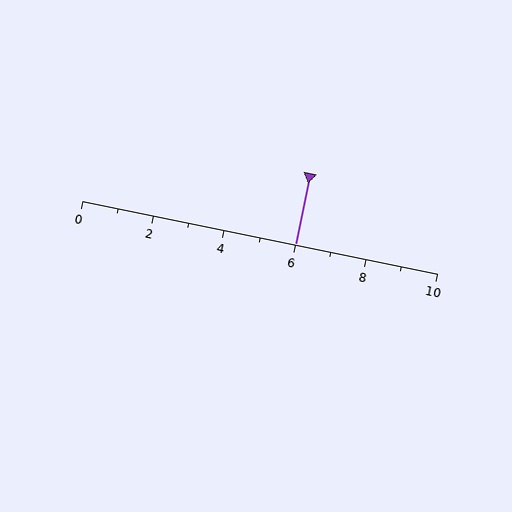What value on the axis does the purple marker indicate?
The marker indicates approximately 6.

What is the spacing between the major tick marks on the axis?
The major ticks are spaced 2 apart.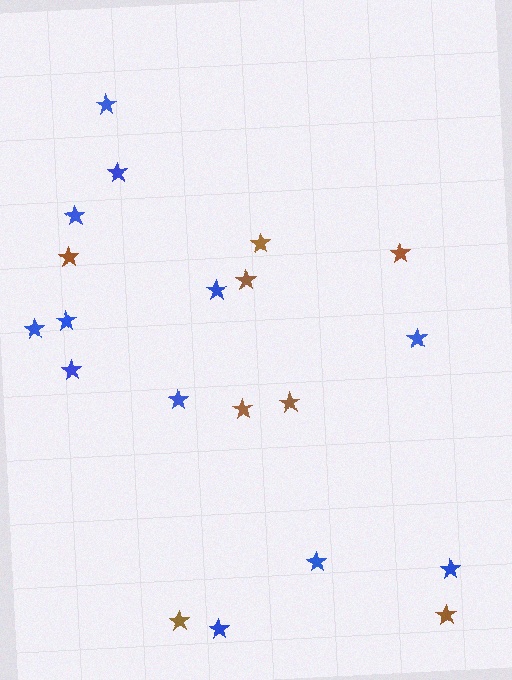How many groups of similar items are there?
There are 2 groups: one group of blue stars (12) and one group of brown stars (8).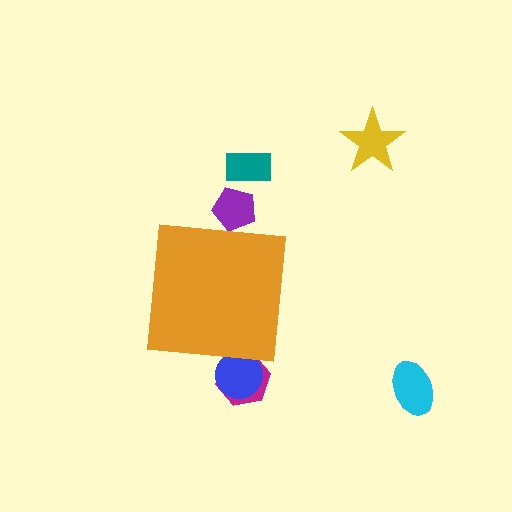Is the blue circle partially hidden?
Yes, the blue circle is partially hidden behind the orange square.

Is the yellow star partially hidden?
No, the yellow star is fully visible.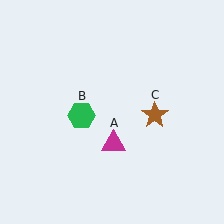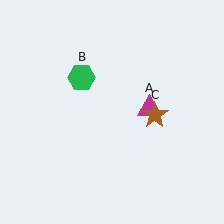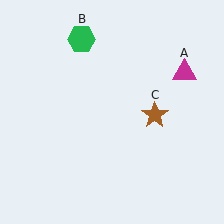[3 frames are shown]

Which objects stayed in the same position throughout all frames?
Brown star (object C) remained stationary.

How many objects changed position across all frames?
2 objects changed position: magenta triangle (object A), green hexagon (object B).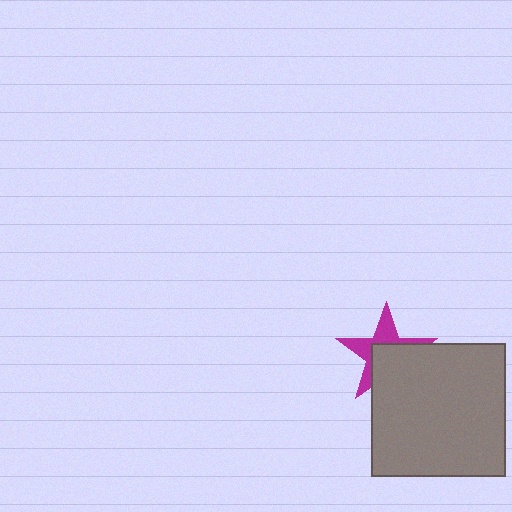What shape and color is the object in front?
The object in front is a gray square.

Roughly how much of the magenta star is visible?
About half of it is visible (roughly 49%).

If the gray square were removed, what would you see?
You would see the complete magenta star.